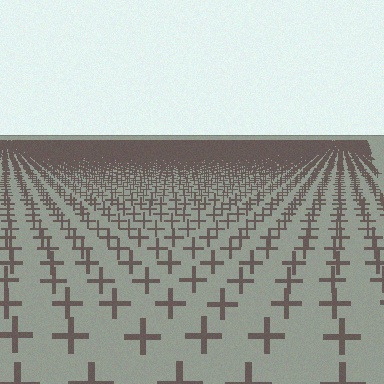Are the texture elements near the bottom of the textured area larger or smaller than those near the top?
Larger. Near the bottom, elements are closer to the viewer and appear at a bigger on-screen size.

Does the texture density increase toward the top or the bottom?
Density increases toward the top.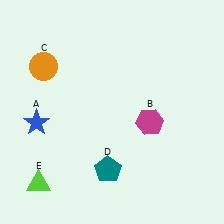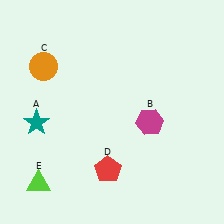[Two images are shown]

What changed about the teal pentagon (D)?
In Image 1, D is teal. In Image 2, it changed to red.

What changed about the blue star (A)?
In Image 1, A is blue. In Image 2, it changed to teal.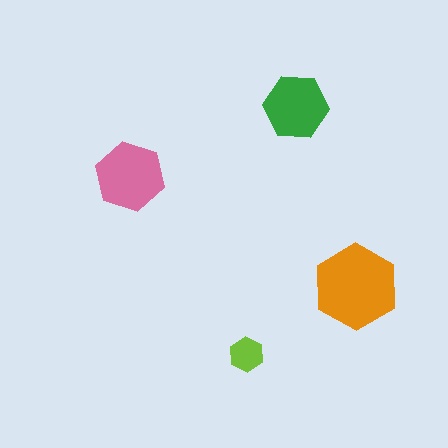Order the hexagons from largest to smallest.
the orange one, the pink one, the green one, the lime one.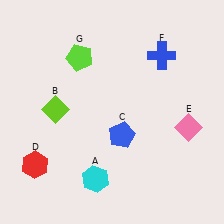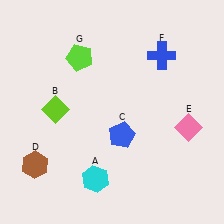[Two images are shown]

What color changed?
The hexagon (D) changed from red in Image 1 to brown in Image 2.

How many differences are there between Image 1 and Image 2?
There is 1 difference between the two images.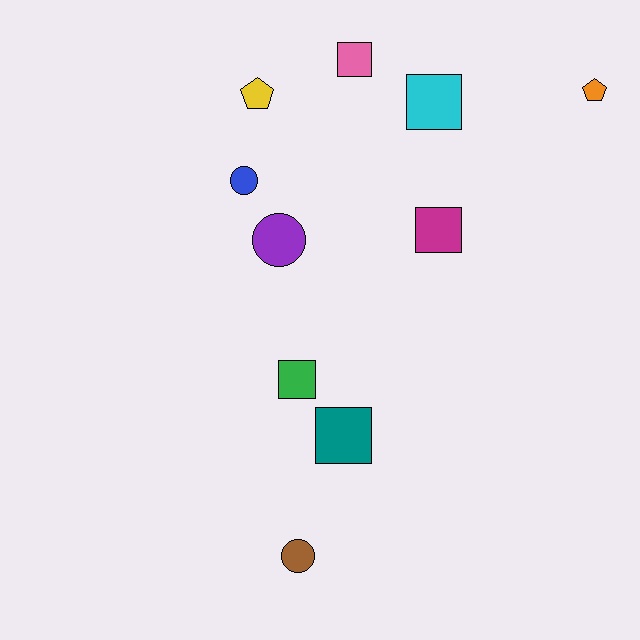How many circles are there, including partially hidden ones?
There are 3 circles.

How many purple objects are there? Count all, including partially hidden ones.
There is 1 purple object.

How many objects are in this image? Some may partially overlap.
There are 10 objects.